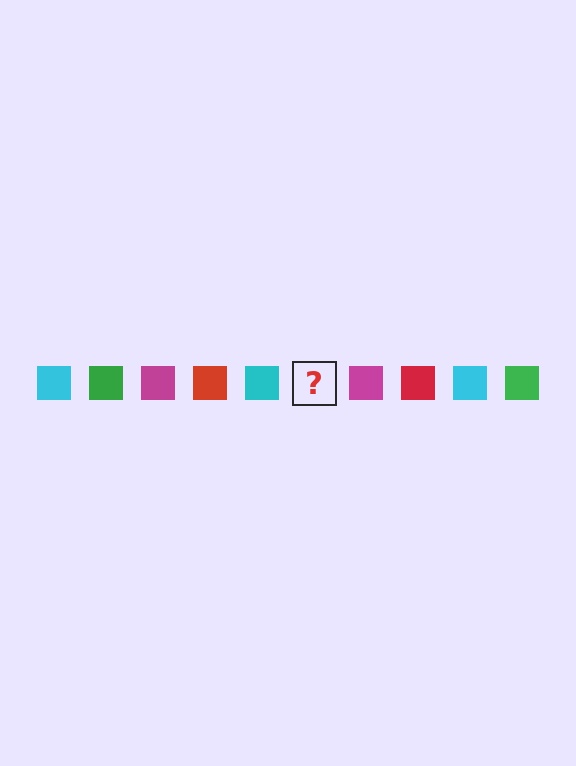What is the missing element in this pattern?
The missing element is a green square.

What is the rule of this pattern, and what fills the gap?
The rule is that the pattern cycles through cyan, green, magenta, red squares. The gap should be filled with a green square.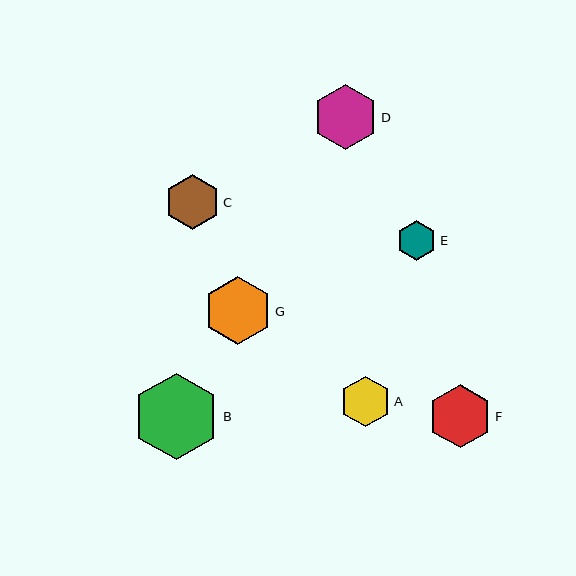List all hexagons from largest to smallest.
From largest to smallest: B, G, D, F, C, A, E.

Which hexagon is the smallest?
Hexagon E is the smallest with a size of approximately 40 pixels.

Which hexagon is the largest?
Hexagon B is the largest with a size of approximately 87 pixels.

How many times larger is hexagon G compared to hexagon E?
Hexagon G is approximately 1.7 times the size of hexagon E.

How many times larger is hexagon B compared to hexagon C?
Hexagon B is approximately 1.6 times the size of hexagon C.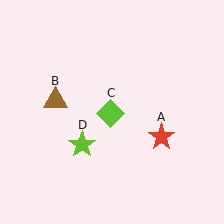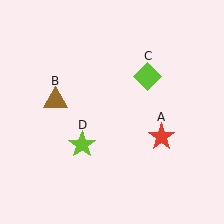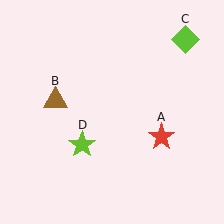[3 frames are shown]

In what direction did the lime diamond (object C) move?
The lime diamond (object C) moved up and to the right.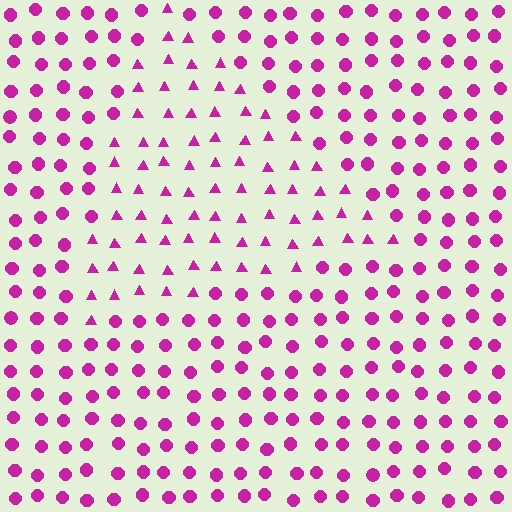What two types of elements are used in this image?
The image uses triangles inside the triangle region and circles outside it.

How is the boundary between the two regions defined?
The boundary is defined by a change in element shape: triangles inside vs. circles outside. All elements share the same color and spacing.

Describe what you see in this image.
The image is filled with small magenta elements arranged in a uniform grid. A triangle-shaped region contains triangles, while the surrounding area contains circles. The boundary is defined purely by the change in element shape.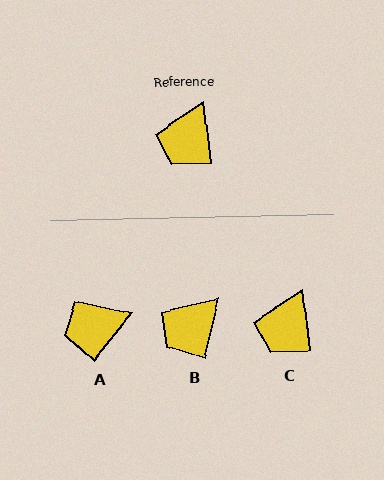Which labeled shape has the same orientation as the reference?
C.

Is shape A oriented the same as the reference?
No, it is off by about 46 degrees.